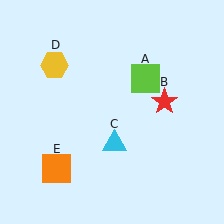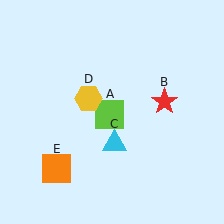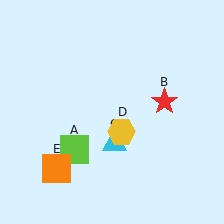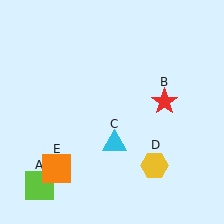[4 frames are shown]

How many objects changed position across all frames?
2 objects changed position: lime square (object A), yellow hexagon (object D).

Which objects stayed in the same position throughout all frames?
Red star (object B) and cyan triangle (object C) and orange square (object E) remained stationary.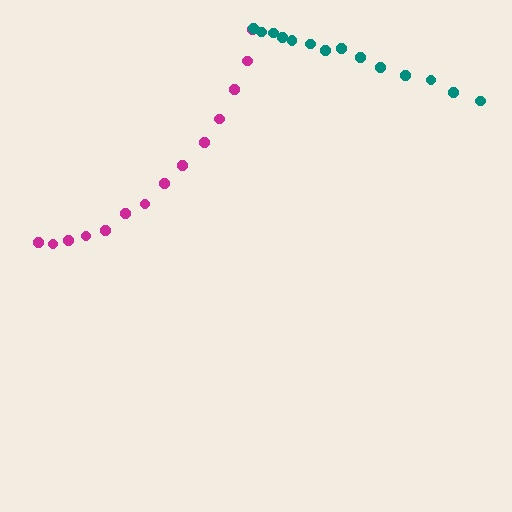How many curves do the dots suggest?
There are 2 distinct paths.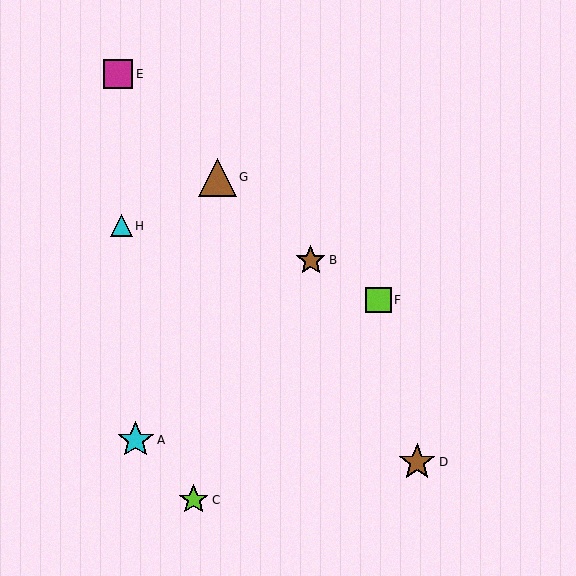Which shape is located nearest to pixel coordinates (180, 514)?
The lime star (labeled C) at (194, 500) is nearest to that location.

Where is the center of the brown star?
The center of the brown star is at (417, 462).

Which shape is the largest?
The brown triangle (labeled G) is the largest.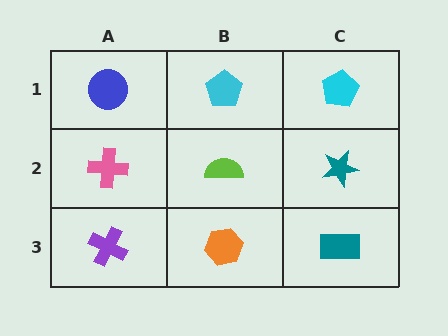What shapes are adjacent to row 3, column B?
A lime semicircle (row 2, column B), a purple cross (row 3, column A), a teal rectangle (row 3, column C).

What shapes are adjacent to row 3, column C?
A teal star (row 2, column C), an orange hexagon (row 3, column B).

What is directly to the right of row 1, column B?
A cyan pentagon.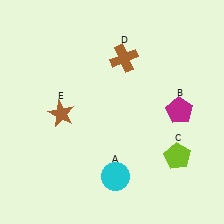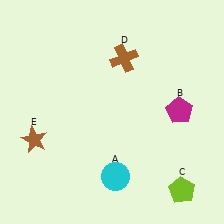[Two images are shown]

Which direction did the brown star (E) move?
The brown star (E) moved left.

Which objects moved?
The objects that moved are: the lime pentagon (C), the brown star (E).